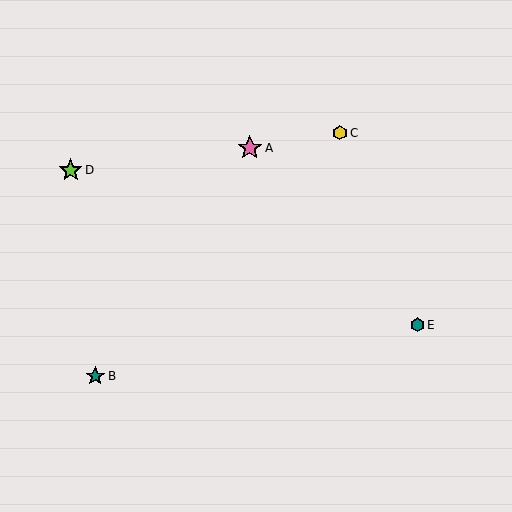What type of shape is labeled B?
Shape B is a teal star.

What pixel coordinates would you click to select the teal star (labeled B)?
Click at (95, 376) to select the teal star B.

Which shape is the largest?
The pink star (labeled A) is the largest.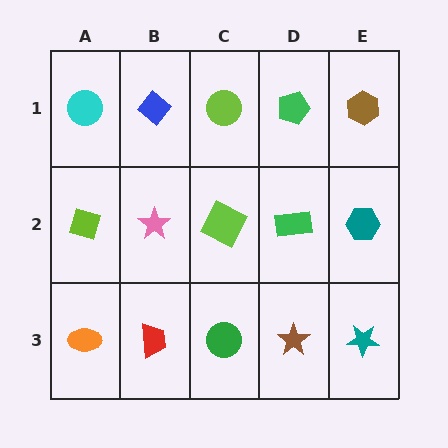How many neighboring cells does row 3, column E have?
2.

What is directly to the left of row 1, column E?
A green pentagon.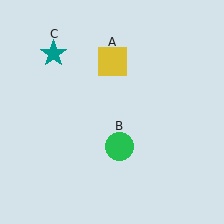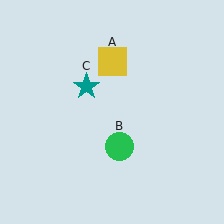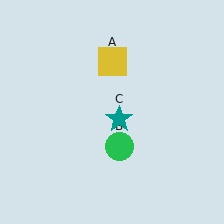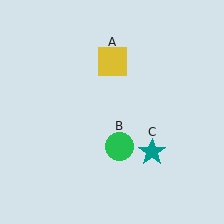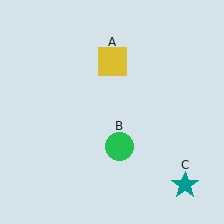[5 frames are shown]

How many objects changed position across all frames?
1 object changed position: teal star (object C).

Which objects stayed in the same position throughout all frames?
Yellow square (object A) and green circle (object B) remained stationary.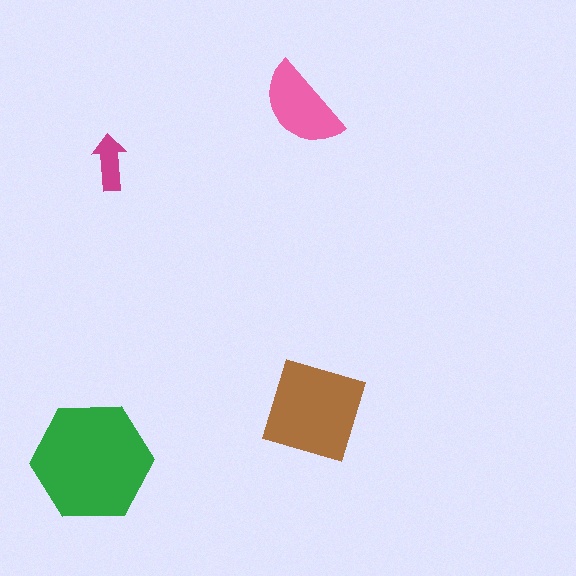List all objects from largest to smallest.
The green hexagon, the brown diamond, the pink semicircle, the magenta arrow.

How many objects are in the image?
There are 4 objects in the image.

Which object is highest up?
The pink semicircle is topmost.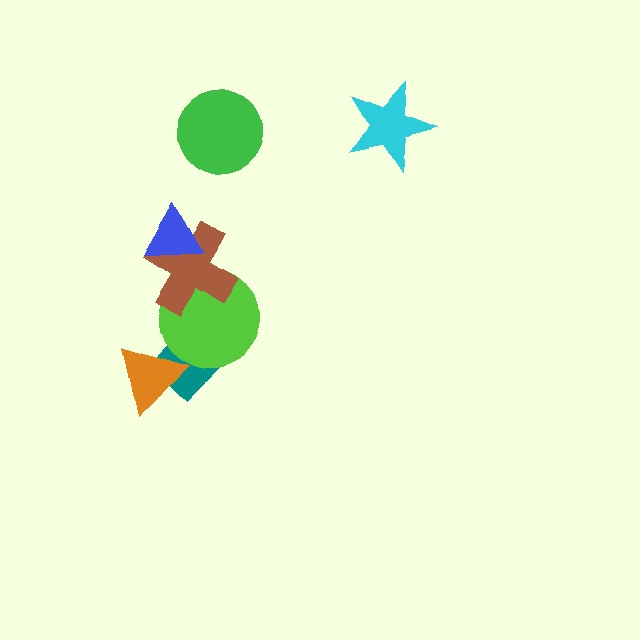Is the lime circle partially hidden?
Yes, it is partially covered by another shape.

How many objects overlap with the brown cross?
2 objects overlap with the brown cross.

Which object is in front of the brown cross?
The blue triangle is in front of the brown cross.